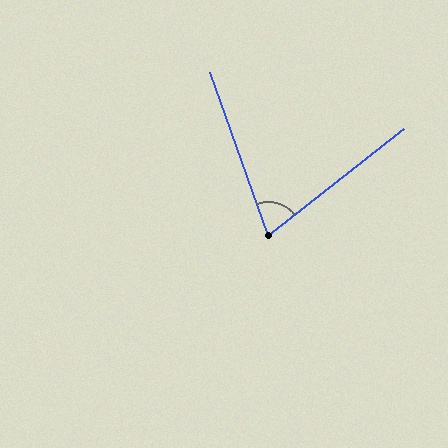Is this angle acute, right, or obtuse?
It is acute.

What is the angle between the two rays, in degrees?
Approximately 71 degrees.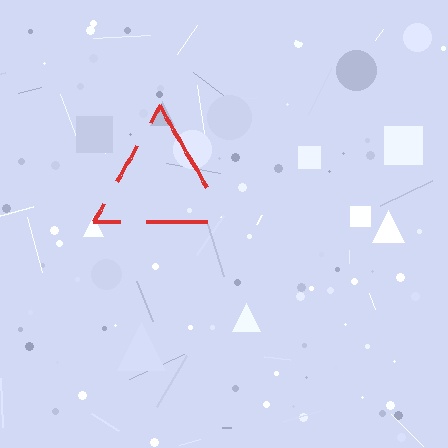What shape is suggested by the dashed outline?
The dashed outline suggests a triangle.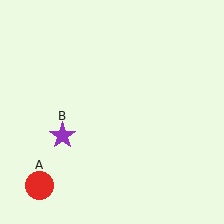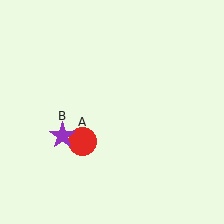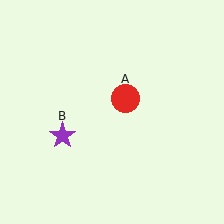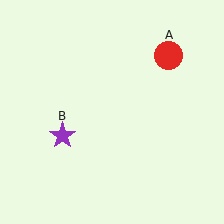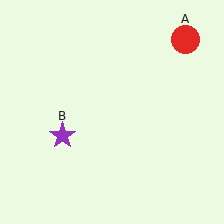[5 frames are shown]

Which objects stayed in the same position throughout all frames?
Purple star (object B) remained stationary.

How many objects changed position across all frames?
1 object changed position: red circle (object A).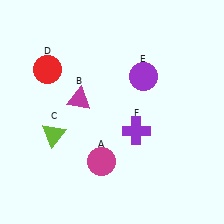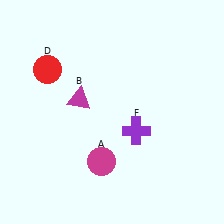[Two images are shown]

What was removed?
The lime triangle (C), the purple circle (E) were removed in Image 2.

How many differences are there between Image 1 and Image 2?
There are 2 differences between the two images.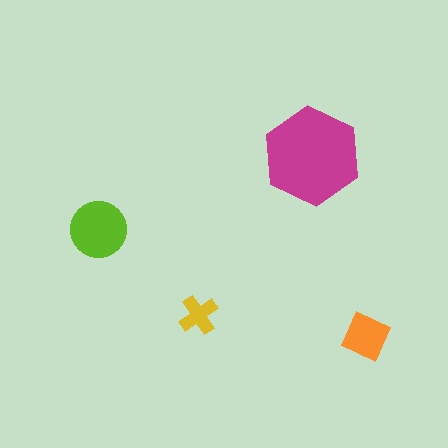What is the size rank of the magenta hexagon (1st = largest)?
1st.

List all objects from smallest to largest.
The yellow cross, the orange square, the lime circle, the magenta hexagon.